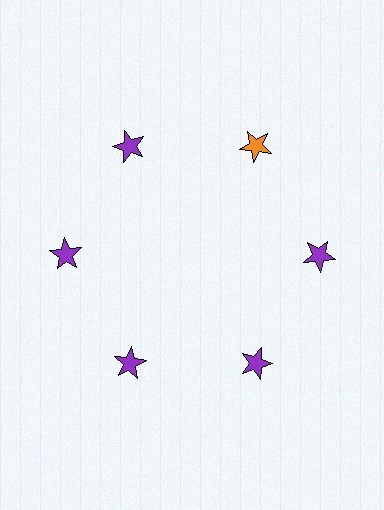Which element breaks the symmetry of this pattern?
The orange star at roughly the 1 o'clock position breaks the symmetry. All other shapes are purple stars.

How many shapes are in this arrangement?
There are 6 shapes arranged in a ring pattern.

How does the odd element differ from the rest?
It has a different color: orange instead of purple.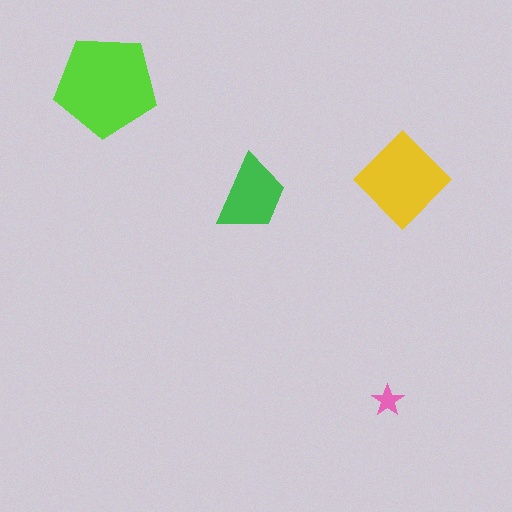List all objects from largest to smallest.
The lime pentagon, the yellow diamond, the green trapezoid, the pink star.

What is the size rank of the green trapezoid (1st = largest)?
3rd.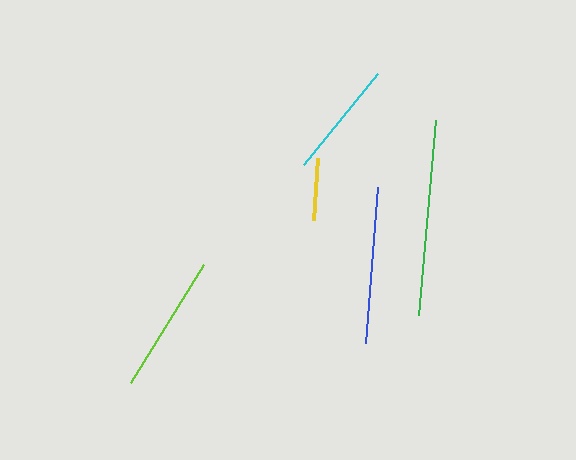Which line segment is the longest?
The green line is the longest at approximately 196 pixels.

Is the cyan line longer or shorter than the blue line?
The blue line is longer than the cyan line.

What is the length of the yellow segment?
The yellow segment is approximately 62 pixels long.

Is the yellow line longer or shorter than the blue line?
The blue line is longer than the yellow line.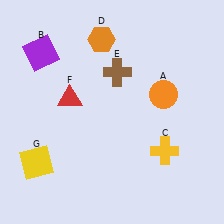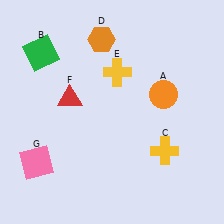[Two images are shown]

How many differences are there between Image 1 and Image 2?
There are 3 differences between the two images.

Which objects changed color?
B changed from purple to green. E changed from brown to yellow. G changed from yellow to pink.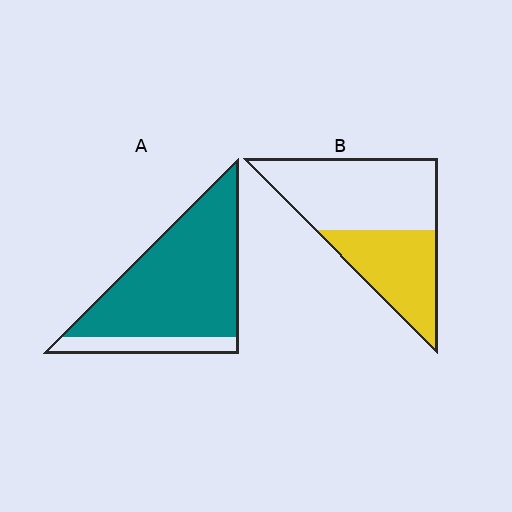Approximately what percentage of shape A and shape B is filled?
A is approximately 85% and B is approximately 40%.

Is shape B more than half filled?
No.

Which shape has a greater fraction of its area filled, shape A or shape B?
Shape A.